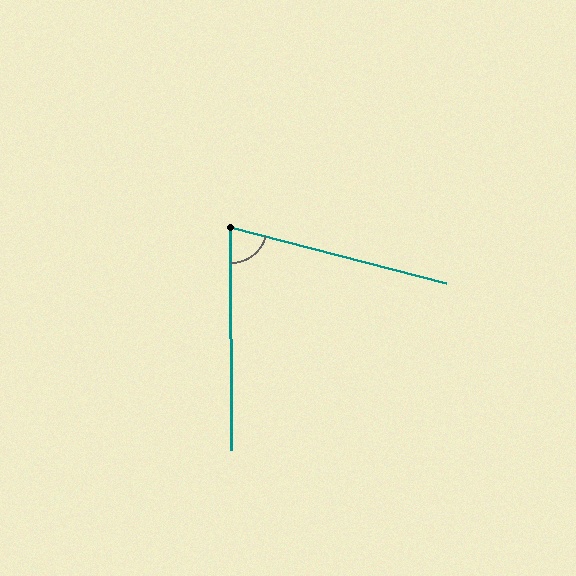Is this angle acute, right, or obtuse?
It is acute.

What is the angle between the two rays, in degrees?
Approximately 75 degrees.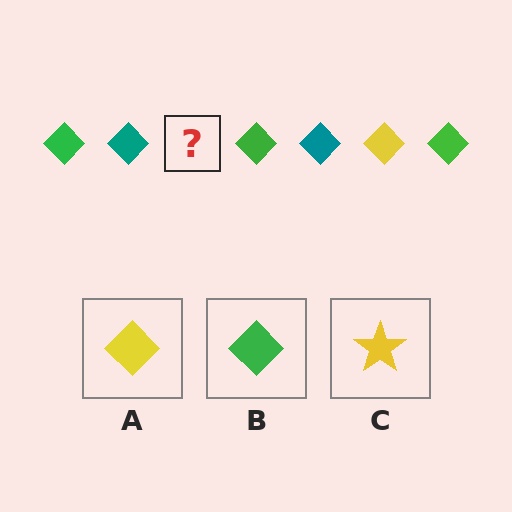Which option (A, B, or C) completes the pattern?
A.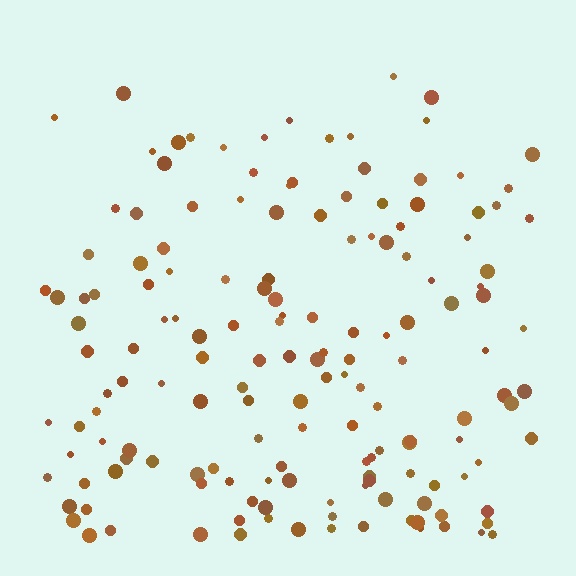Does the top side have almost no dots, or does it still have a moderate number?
Still a moderate number, just noticeably fewer than the bottom.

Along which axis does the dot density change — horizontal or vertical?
Vertical.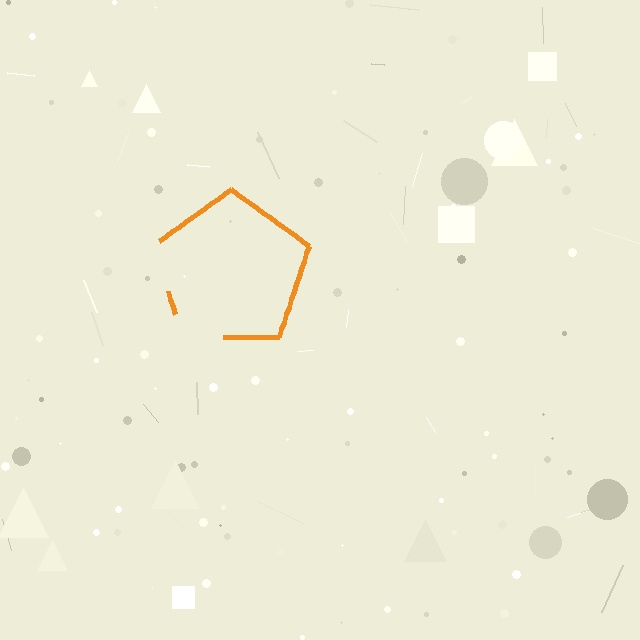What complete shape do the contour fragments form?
The contour fragments form a pentagon.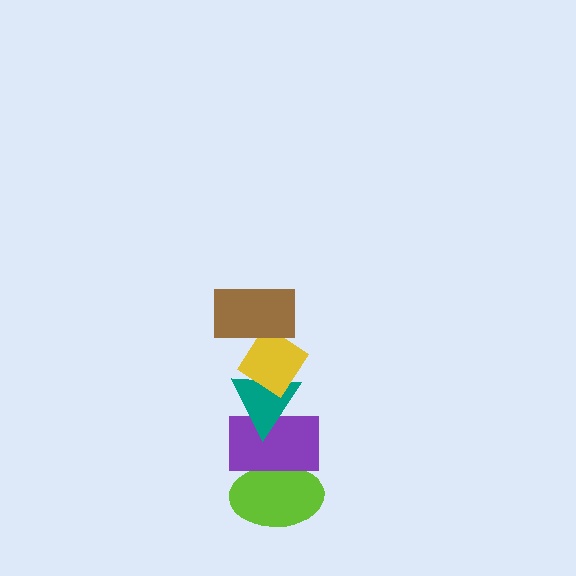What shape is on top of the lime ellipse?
The purple rectangle is on top of the lime ellipse.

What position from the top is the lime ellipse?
The lime ellipse is 5th from the top.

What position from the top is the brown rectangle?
The brown rectangle is 1st from the top.